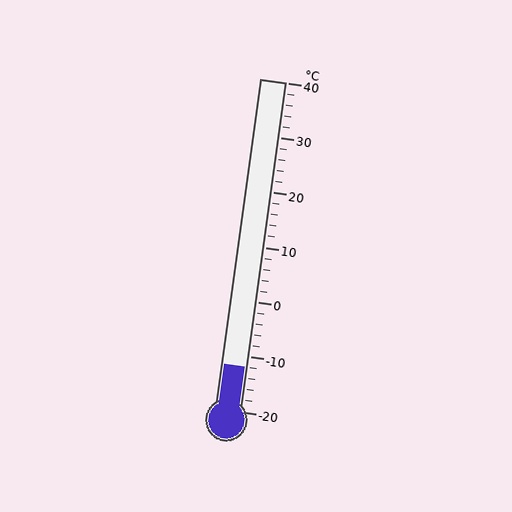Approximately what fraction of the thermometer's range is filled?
The thermometer is filled to approximately 15% of its range.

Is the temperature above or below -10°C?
The temperature is below -10°C.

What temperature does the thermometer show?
The thermometer shows approximately -12°C.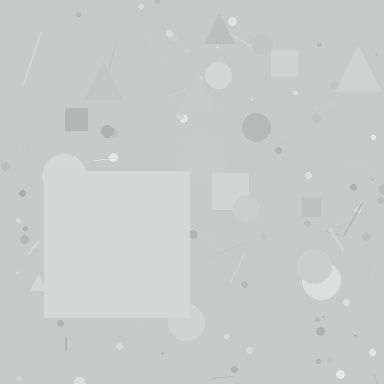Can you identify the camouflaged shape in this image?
The camouflaged shape is a square.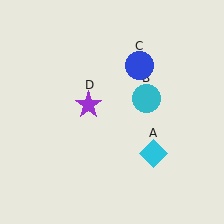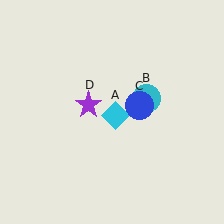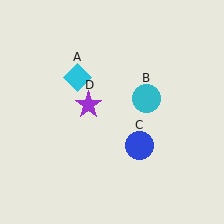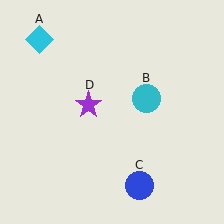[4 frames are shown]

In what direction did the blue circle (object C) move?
The blue circle (object C) moved down.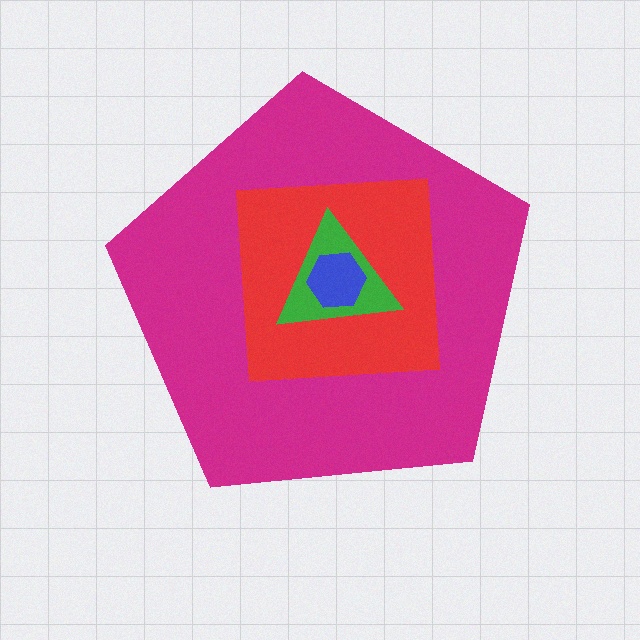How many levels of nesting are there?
4.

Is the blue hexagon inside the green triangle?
Yes.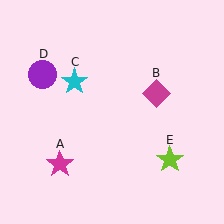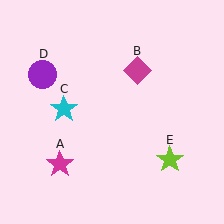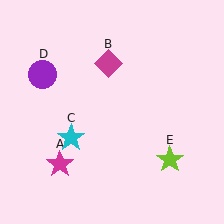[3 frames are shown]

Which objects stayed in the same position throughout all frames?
Magenta star (object A) and purple circle (object D) and lime star (object E) remained stationary.